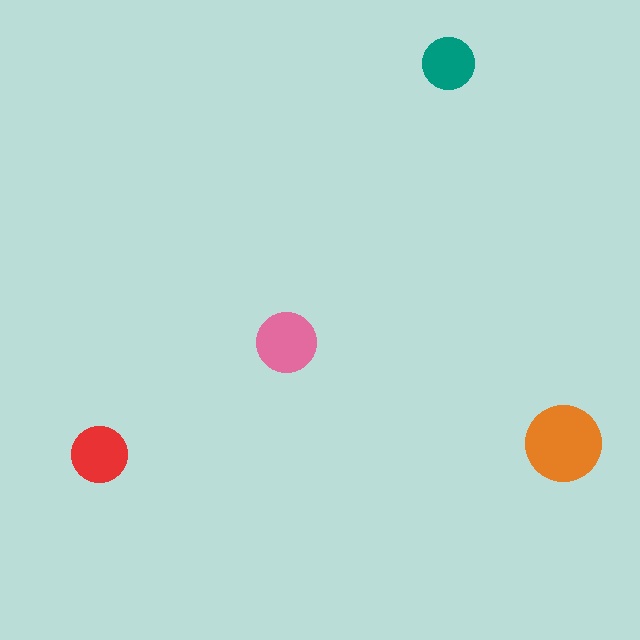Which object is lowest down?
The red circle is bottommost.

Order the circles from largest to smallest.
the orange one, the pink one, the red one, the teal one.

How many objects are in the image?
There are 4 objects in the image.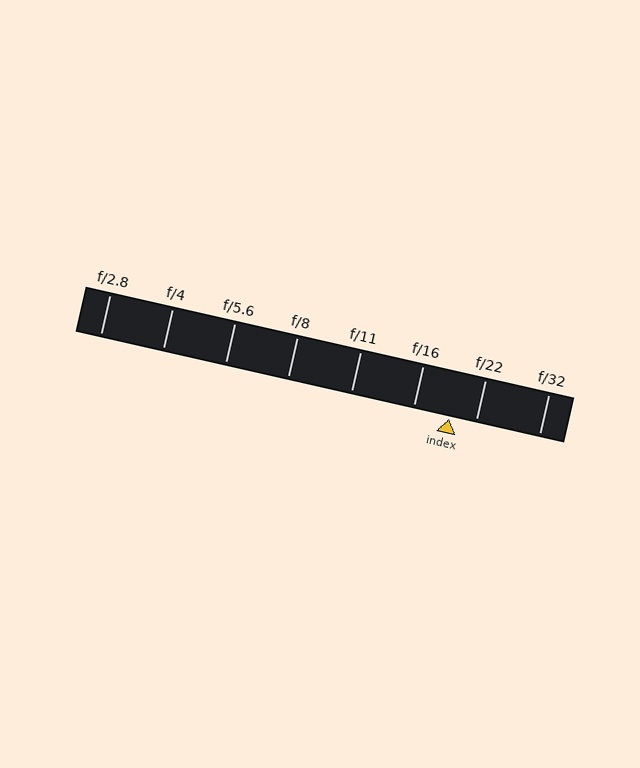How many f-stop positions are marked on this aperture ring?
There are 8 f-stop positions marked.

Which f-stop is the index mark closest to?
The index mark is closest to f/22.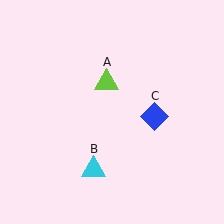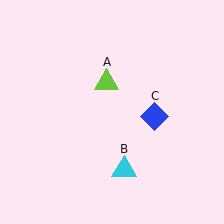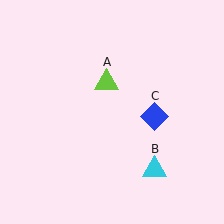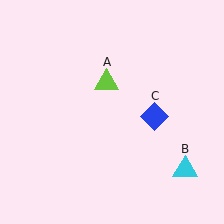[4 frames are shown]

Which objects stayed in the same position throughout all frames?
Lime triangle (object A) and blue diamond (object C) remained stationary.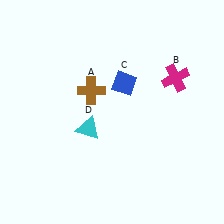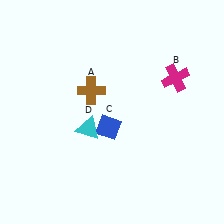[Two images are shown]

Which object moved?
The blue diamond (C) moved down.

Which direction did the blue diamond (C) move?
The blue diamond (C) moved down.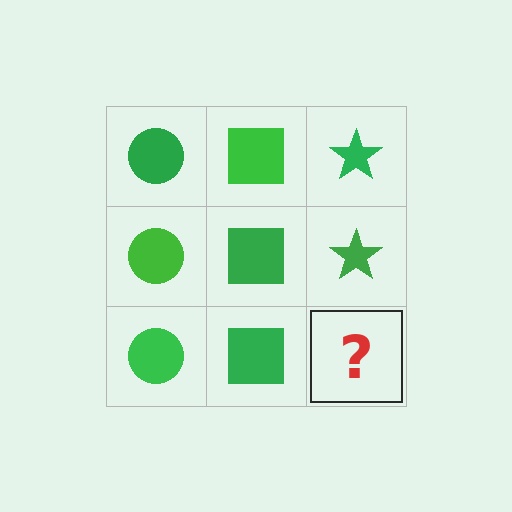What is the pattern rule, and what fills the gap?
The rule is that each column has a consistent shape. The gap should be filled with a green star.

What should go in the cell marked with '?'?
The missing cell should contain a green star.